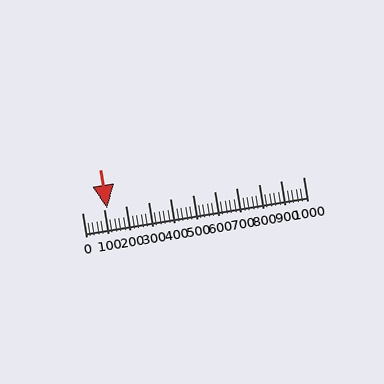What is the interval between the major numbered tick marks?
The major tick marks are spaced 100 units apart.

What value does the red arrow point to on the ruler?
The red arrow points to approximately 112.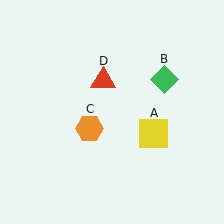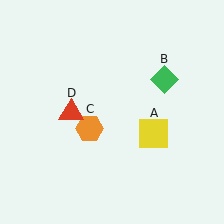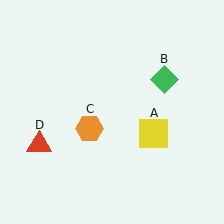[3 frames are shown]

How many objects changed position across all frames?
1 object changed position: red triangle (object D).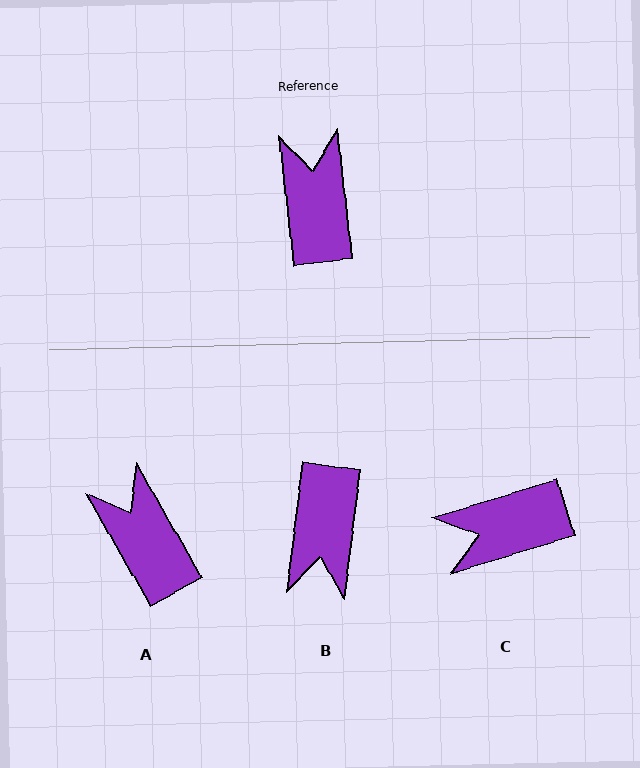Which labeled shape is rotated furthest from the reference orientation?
B, about 166 degrees away.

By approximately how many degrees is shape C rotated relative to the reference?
Approximately 101 degrees counter-clockwise.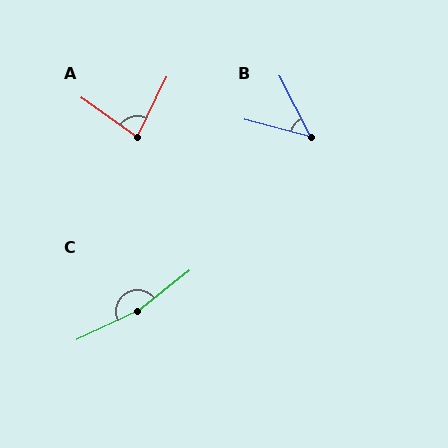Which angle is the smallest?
B, at approximately 49 degrees.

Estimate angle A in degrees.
Approximately 81 degrees.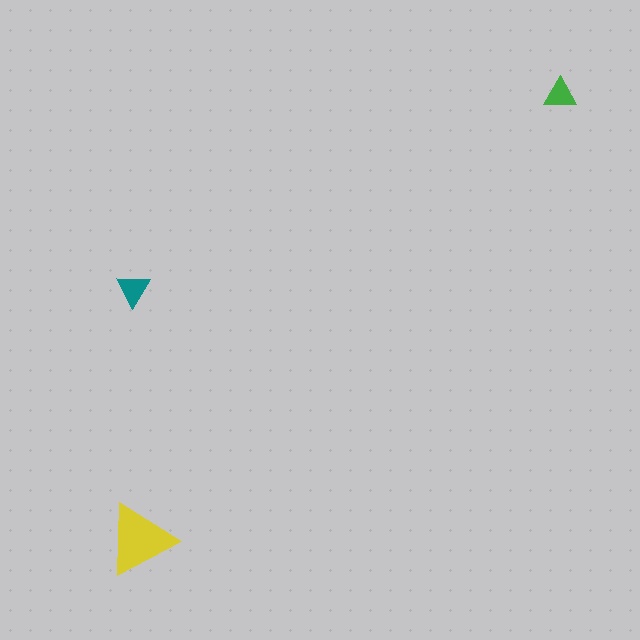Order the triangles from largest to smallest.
the yellow one, the teal one, the green one.